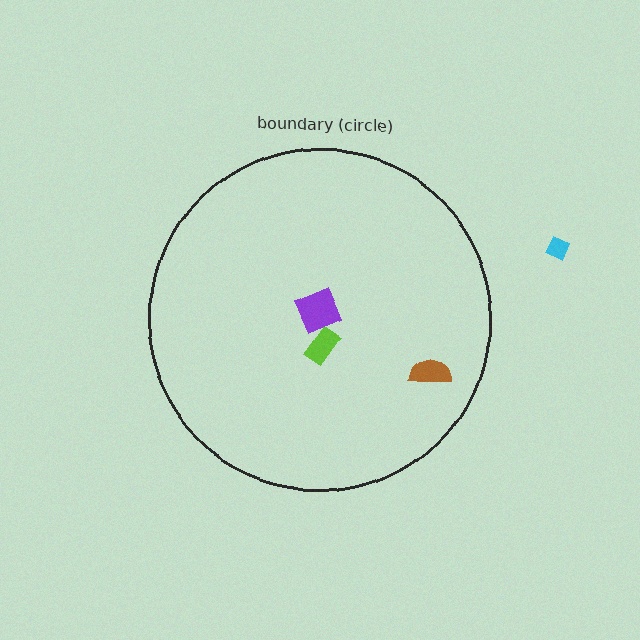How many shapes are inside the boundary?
3 inside, 1 outside.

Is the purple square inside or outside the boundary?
Inside.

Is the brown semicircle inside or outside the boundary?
Inside.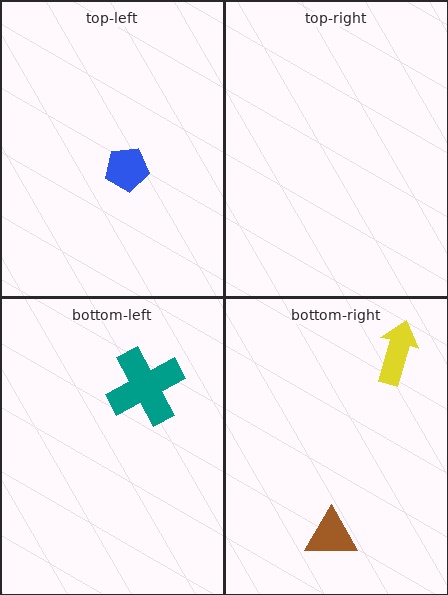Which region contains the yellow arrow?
The bottom-right region.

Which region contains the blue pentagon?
The top-left region.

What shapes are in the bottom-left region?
The teal cross.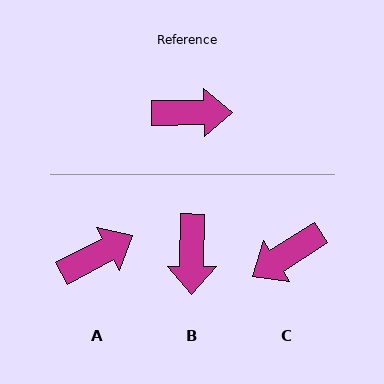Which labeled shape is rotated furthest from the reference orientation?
C, about 148 degrees away.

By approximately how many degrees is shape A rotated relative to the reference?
Approximately 27 degrees counter-clockwise.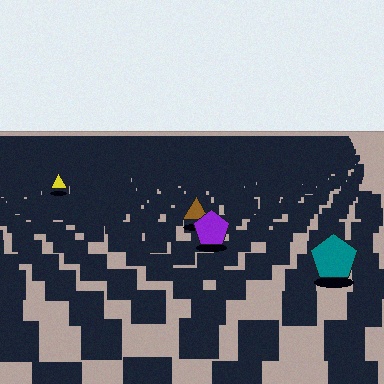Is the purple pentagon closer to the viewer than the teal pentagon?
No. The teal pentagon is closer — you can tell from the texture gradient: the ground texture is coarser near it.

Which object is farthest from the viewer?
The yellow triangle is farthest from the viewer. It appears smaller and the ground texture around it is denser.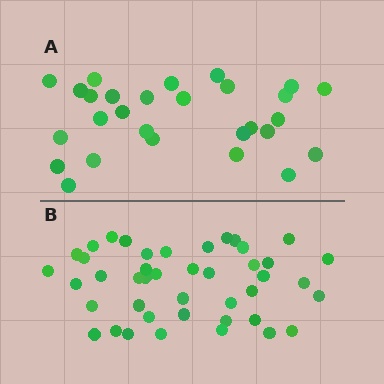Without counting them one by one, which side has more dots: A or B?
Region B (the bottom region) has more dots.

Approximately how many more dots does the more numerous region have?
Region B has approximately 15 more dots than region A.